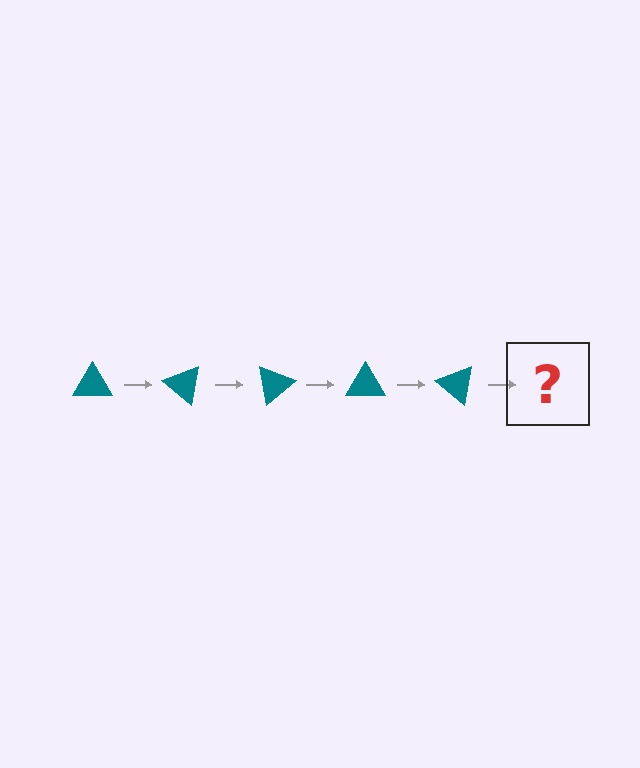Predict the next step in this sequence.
The next step is a teal triangle rotated 200 degrees.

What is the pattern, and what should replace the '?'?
The pattern is that the triangle rotates 40 degrees each step. The '?' should be a teal triangle rotated 200 degrees.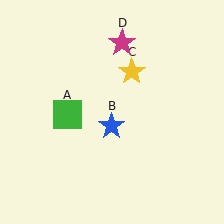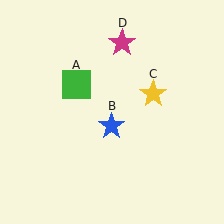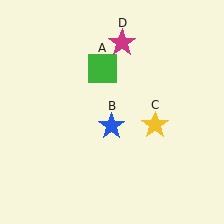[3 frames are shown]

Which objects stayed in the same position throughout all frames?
Blue star (object B) and magenta star (object D) remained stationary.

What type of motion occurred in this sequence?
The green square (object A), yellow star (object C) rotated clockwise around the center of the scene.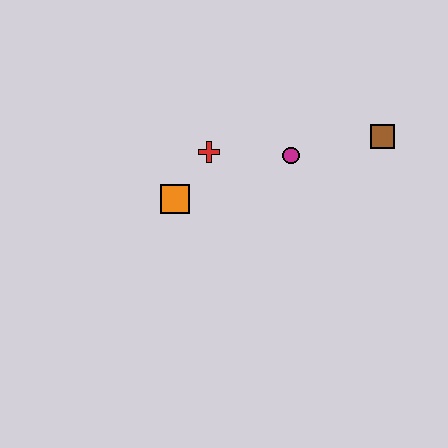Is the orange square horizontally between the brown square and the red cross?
No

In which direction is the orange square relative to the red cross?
The orange square is below the red cross.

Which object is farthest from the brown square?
The orange square is farthest from the brown square.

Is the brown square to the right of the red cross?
Yes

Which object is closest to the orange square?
The red cross is closest to the orange square.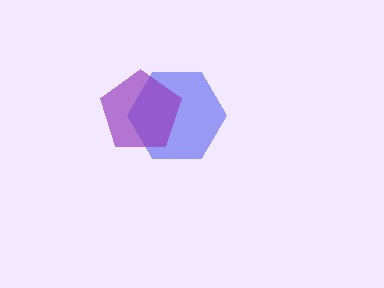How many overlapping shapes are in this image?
There are 2 overlapping shapes in the image.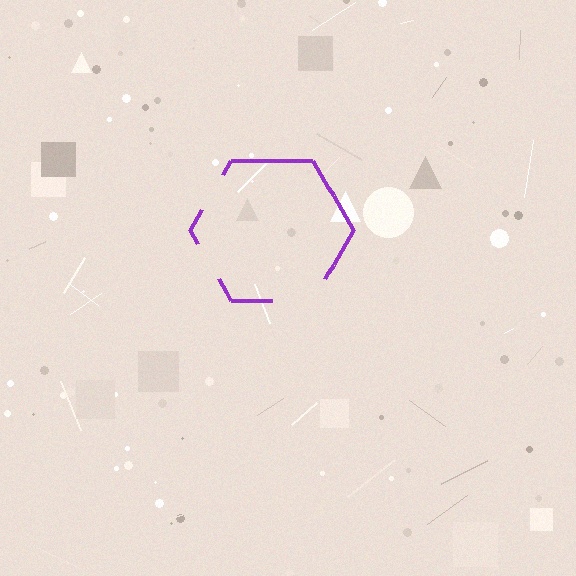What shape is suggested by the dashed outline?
The dashed outline suggests a hexagon.